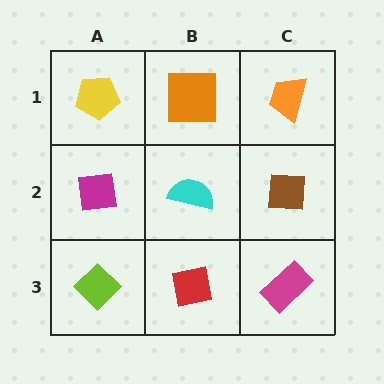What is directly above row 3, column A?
A magenta square.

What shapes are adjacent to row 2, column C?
An orange trapezoid (row 1, column C), a magenta rectangle (row 3, column C), a cyan semicircle (row 2, column B).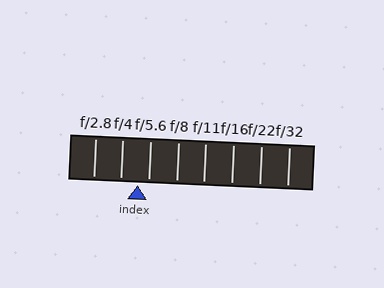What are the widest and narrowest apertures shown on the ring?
The widest aperture shown is f/2.8 and the narrowest is f/32.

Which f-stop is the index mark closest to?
The index mark is closest to f/5.6.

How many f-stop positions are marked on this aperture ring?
There are 8 f-stop positions marked.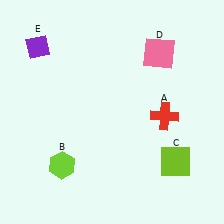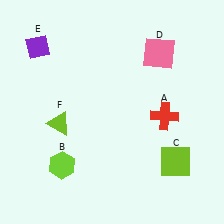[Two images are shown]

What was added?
A lime triangle (F) was added in Image 2.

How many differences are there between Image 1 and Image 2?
There is 1 difference between the two images.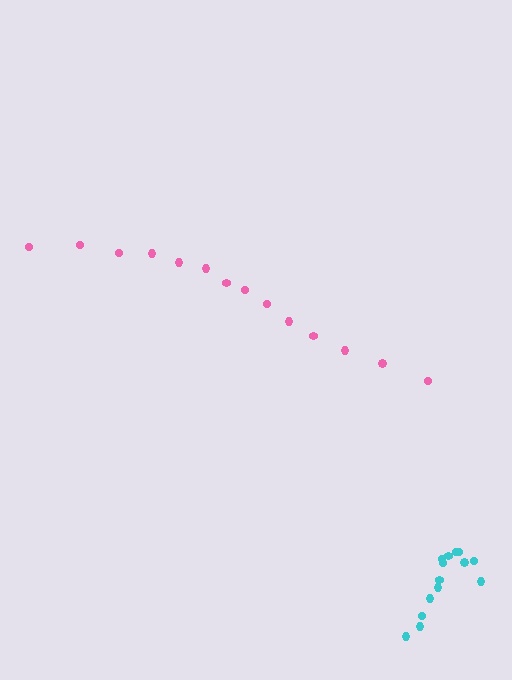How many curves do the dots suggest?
There are 2 distinct paths.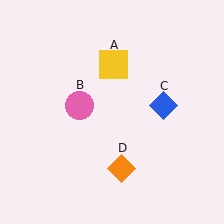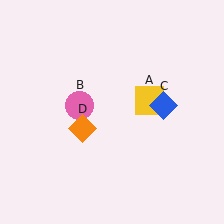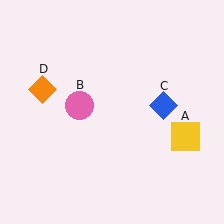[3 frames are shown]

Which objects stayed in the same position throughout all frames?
Pink circle (object B) and blue diamond (object C) remained stationary.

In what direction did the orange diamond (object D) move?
The orange diamond (object D) moved up and to the left.